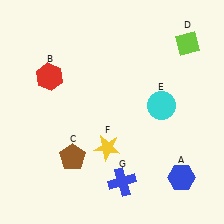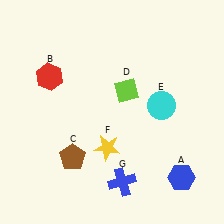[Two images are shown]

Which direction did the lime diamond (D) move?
The lime diamond (D) moved left.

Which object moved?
The lime diamond (D) moved left.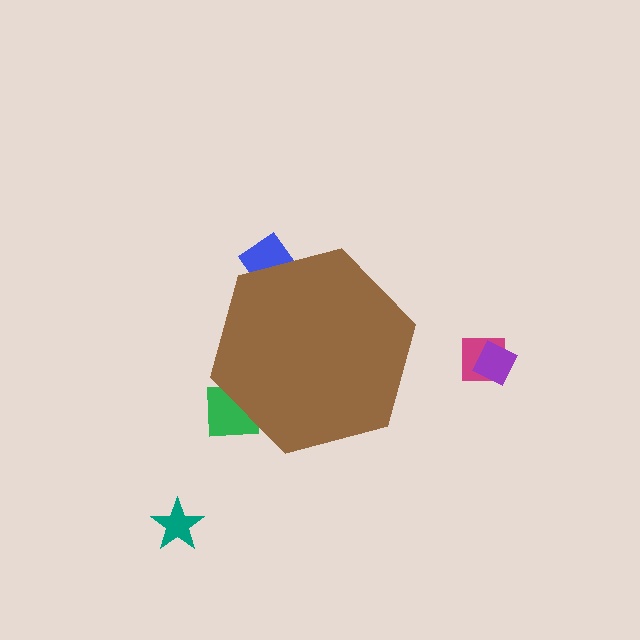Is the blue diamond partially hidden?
Yes, the blue diamond is partially hidden behind the brown hexagon.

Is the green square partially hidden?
Yes, the green square is partially hidden behind the brown hexagon.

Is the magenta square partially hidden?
No, the magenta square is fully visible.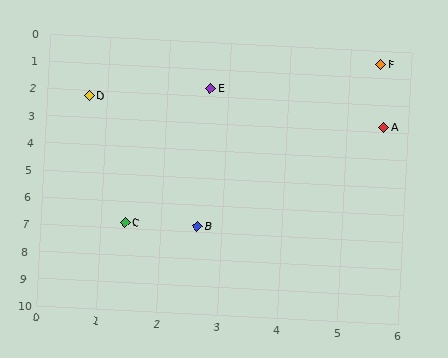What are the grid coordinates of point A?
Point A is at approximately (5.6, 2.8).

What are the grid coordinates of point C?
Point C is at approximately (1.4, 6.8).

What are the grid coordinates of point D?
Point D is at approximately (0.7, 2.2).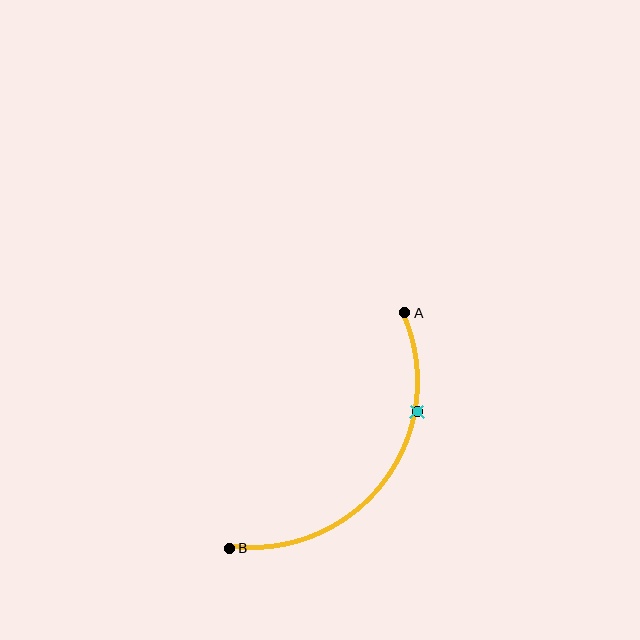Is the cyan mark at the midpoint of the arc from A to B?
No. The cyan mark lies on the arc but is closer to endpoint A. The arc midpoint would be at the point on the curve equidistant along the arc from both A and B.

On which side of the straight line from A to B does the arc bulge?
The arc bulges below and to the right of the straight line connecting A and B.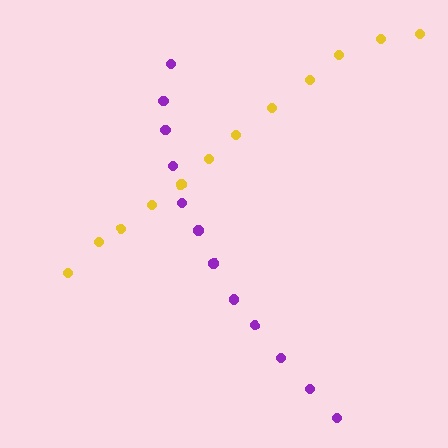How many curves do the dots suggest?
There are 2 distinct paths.